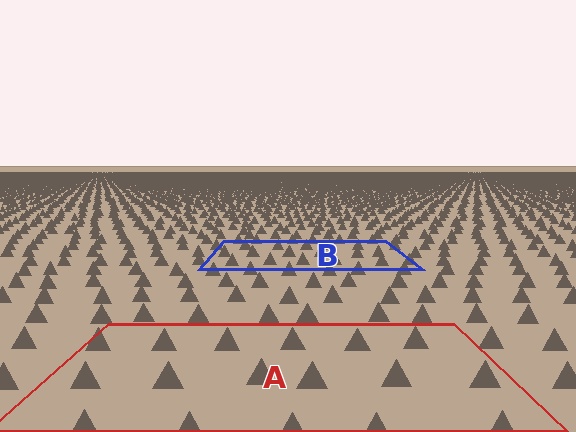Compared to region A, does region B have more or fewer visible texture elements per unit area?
Region B has more texture elements per unit area — they are packed more densely because it is farther away.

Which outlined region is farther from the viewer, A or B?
Region B is farther from the viewer — the texture elements inside it appear smaller and more densely packed.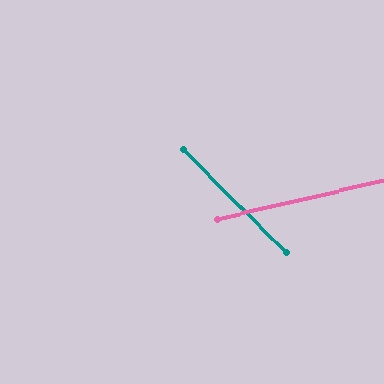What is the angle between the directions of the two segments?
Approximately 58 degrees.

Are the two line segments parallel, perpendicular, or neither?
Neither parallel nor perpendicular — they differ by about 58°.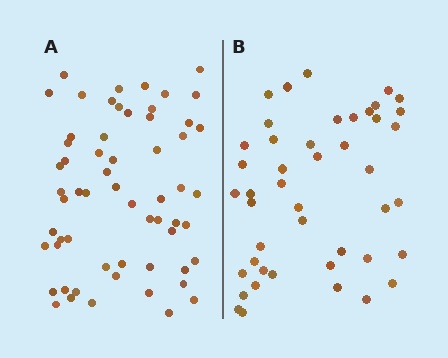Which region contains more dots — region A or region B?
Region A (the left region) has more dots.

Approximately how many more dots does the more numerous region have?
Region A has approximately 15 more dots than region B.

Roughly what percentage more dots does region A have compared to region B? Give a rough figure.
About 35% more.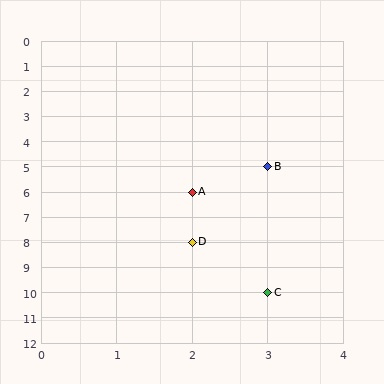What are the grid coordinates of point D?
Point D is at grid coordinates (2, 8).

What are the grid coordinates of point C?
Point C is at grid coordinates (3, 10).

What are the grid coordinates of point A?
Point A is at grid coordinates (2, 6).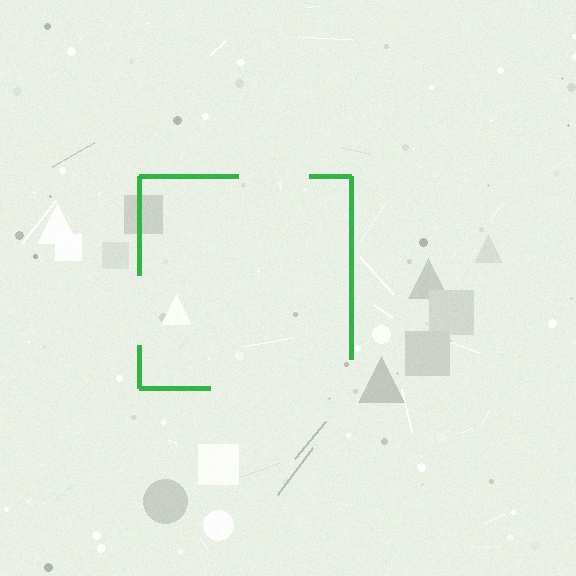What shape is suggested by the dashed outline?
The dashed outline suggests a square.